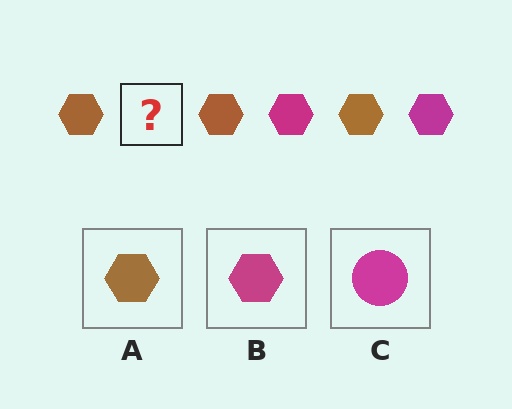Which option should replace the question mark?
Option B.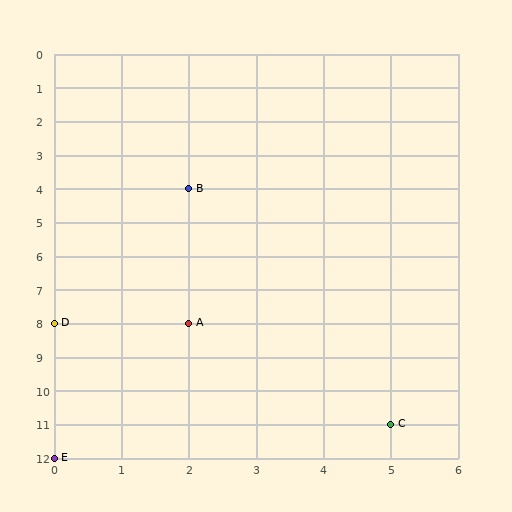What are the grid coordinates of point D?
Point D is at grid coordinates (0, 8).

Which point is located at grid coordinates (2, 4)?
Point B is at (2, 4).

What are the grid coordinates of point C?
Point C is at grid coordinates (5, 11).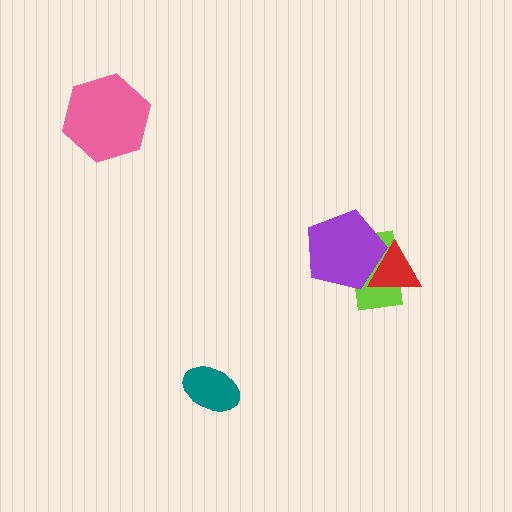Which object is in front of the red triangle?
The purple pentagon is in front of the red triangle.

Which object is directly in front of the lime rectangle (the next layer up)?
The red triangle is directly in front of the lime rectangle.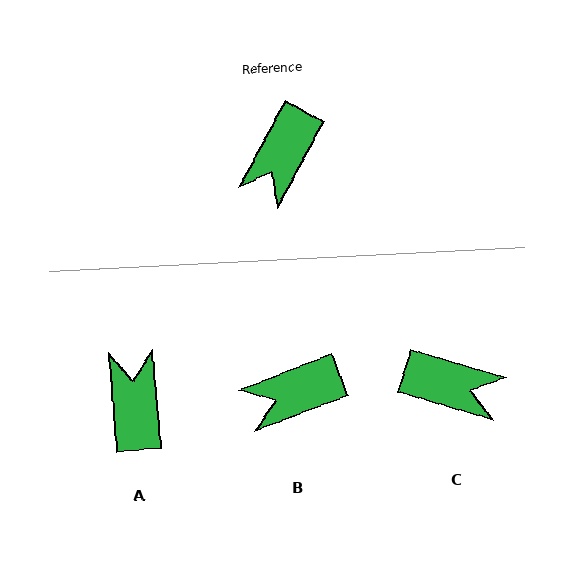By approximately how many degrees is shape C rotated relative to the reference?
Approximately 102 degrees counter-clockwise.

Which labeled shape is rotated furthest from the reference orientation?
A, about 146 degrees away.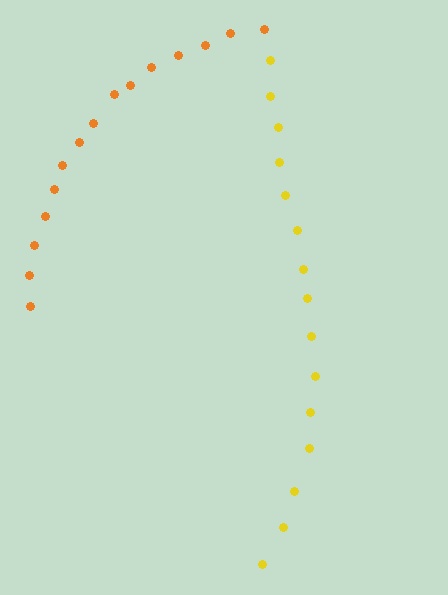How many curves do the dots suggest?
There are 2 distinct paths.